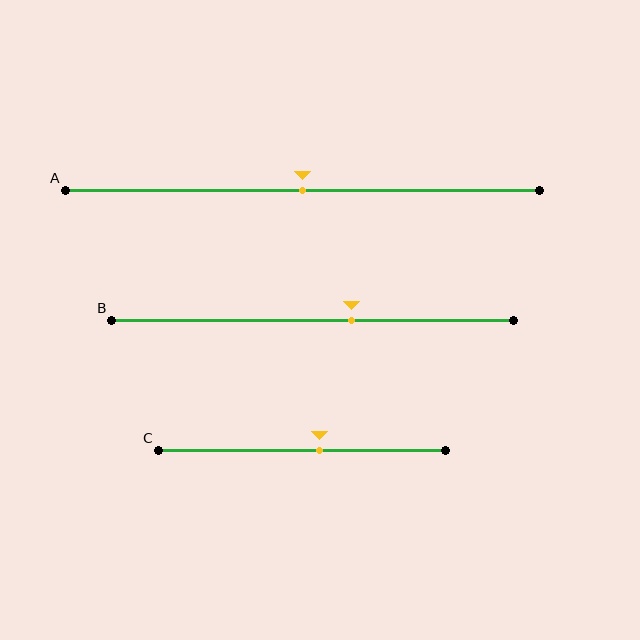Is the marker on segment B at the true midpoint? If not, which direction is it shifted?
No, the marker on segment B is shifted to the right by about 10% of the segment length.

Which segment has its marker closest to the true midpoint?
Segment A has its marker closest to the true midpoint.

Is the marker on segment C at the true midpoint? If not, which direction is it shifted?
No, the marker on segment C is shifted to the right by about 6% of the segment length.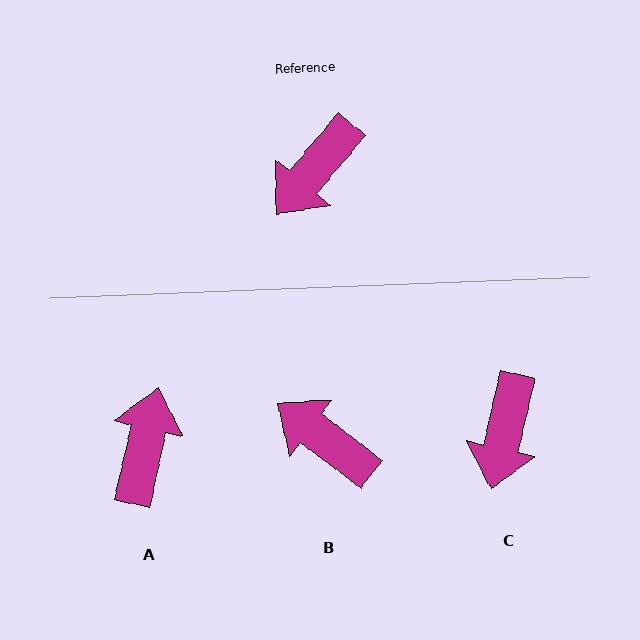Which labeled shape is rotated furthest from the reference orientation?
A, about 152 degrees away.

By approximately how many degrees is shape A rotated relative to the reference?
Approximately 152 degrees clockwise.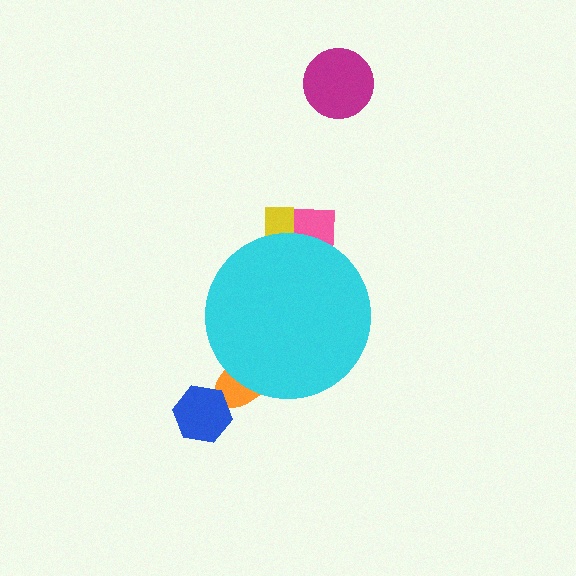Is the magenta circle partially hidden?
No, the magenta circle is fully visible.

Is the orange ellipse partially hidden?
Yes, the orange ellipse is partially hidden behind the cyan circle.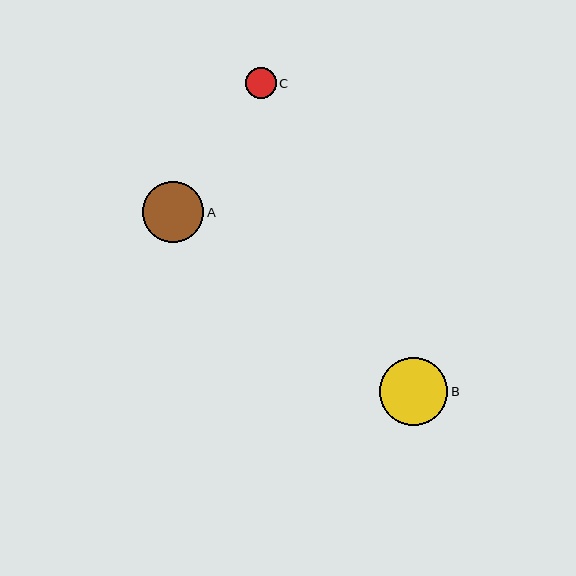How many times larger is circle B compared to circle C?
Circle B is approximately 2.2 times the size of circle C.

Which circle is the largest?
Circle B is the largest with a size of approximately 68 pixels.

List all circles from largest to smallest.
From largest to smallest: B, A, C.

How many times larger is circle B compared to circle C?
Circle B is approximately 2.2 times the size of circle C.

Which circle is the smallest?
Circle C is the smallest with a size of approximately 31 pixels.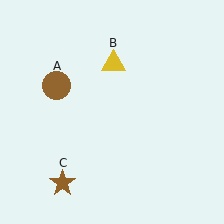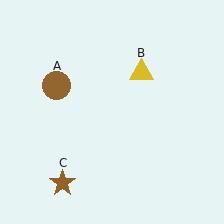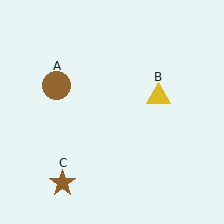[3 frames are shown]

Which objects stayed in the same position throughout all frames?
Brown circle (object A) and brown star (object C) remained stationary.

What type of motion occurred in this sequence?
The yellow triangle (object B) rotated clockwise around the center of the scene.